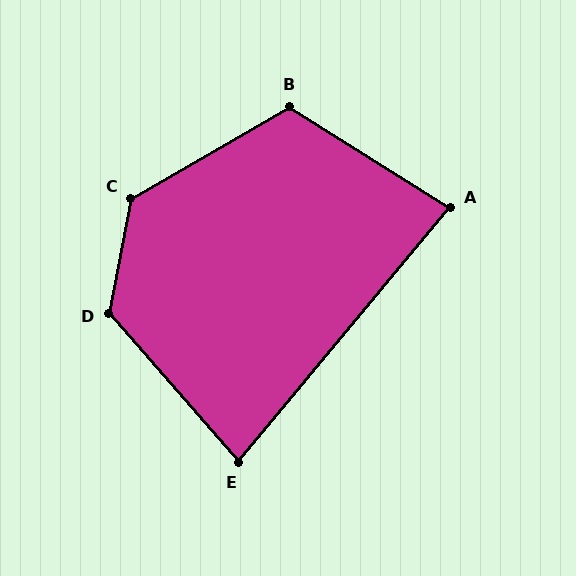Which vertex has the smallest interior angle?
E, at approximately 81 degrees.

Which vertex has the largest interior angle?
C, at approximately 131 degrees.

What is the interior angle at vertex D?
Approximately 128 degrees (obtuse).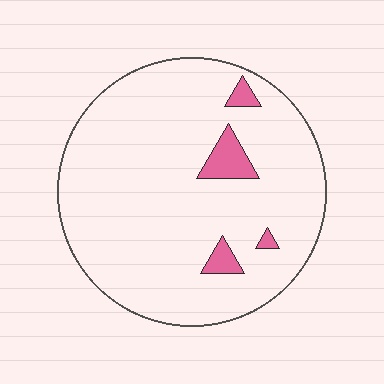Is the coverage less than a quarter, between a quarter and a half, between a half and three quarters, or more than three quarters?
Less than a quarter.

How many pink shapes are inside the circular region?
4.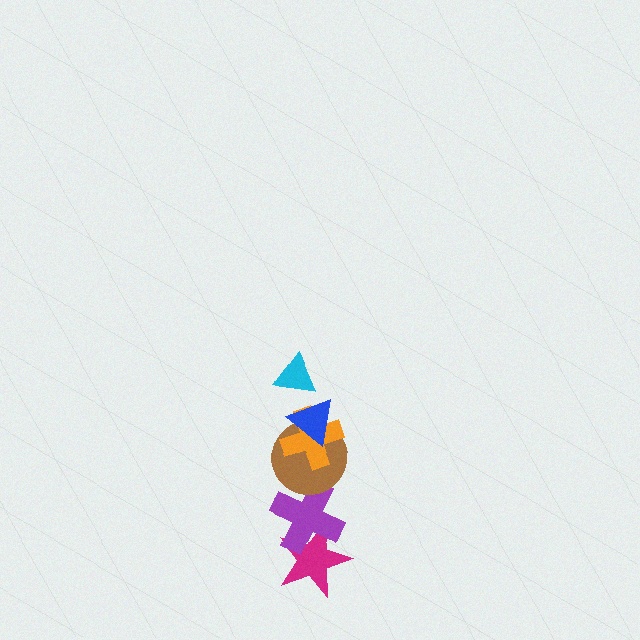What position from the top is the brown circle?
The brown circle is 4th from the top.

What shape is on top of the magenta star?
The purple cross is on top of the magenta star.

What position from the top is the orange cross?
The orange cross is 3rd from the top.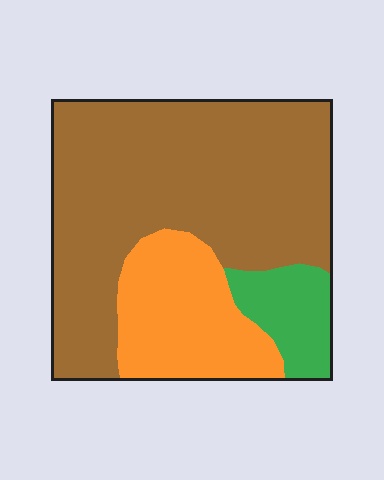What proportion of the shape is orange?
Orange takes up about one quarter (1/4) of the shape.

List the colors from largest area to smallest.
From largest to smallest: brown, orange, green.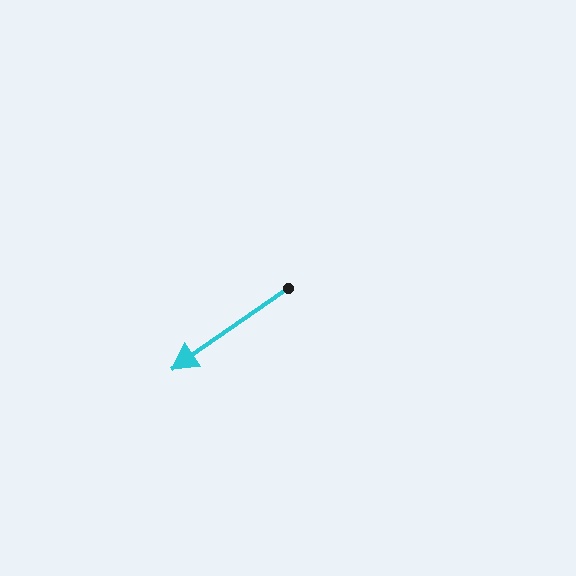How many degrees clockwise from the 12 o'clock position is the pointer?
Approximately 235 degrees.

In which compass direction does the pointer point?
Southwest.